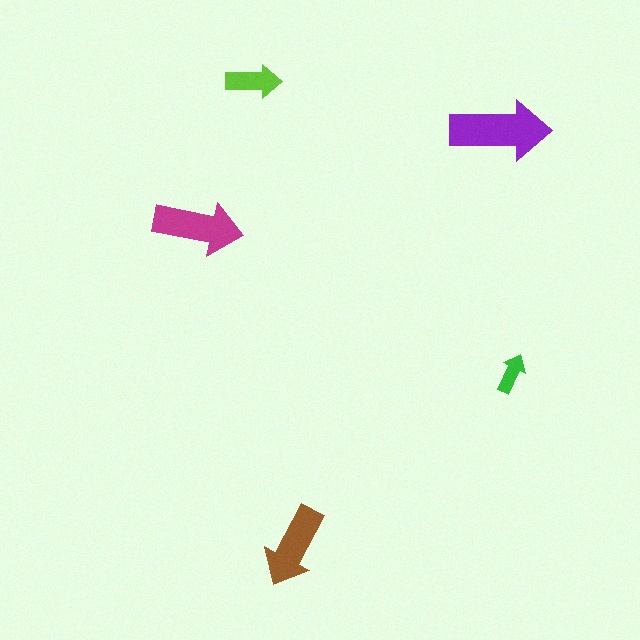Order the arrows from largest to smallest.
the purple one, the magenta one, the brown one, the lime one, the green one.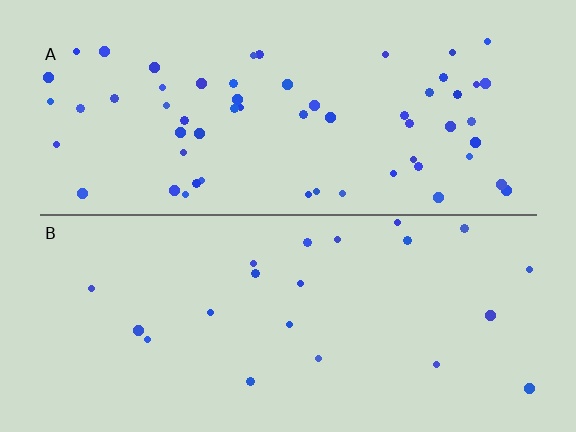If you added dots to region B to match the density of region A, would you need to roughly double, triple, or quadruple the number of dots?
Approximately triple.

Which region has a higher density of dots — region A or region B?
A (the top).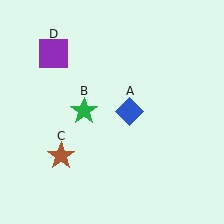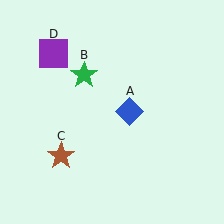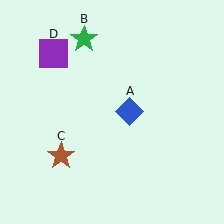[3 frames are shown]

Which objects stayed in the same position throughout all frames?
Blue diamond (object A) and brown star (object C) and purple square (object D) remained stationary.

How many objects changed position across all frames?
1 object changed position: green star (object B).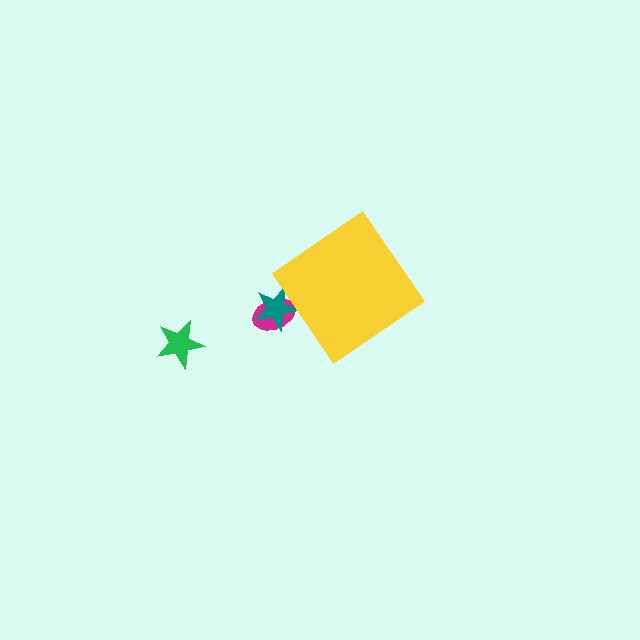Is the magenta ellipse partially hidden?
Yes, the magenta ellipse is partially hidden behind the yellow diamond.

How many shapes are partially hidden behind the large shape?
2 shapes are partially hidden.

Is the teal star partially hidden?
Yes, the teal star is partially hidden behind the yellow diamond.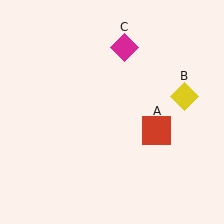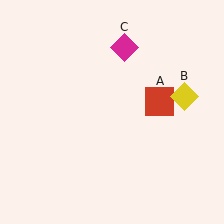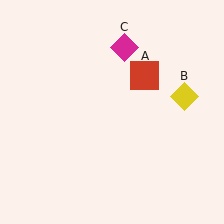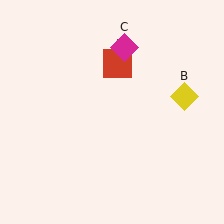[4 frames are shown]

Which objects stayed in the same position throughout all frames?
Yellow diamond (object B) and magenta diamond (object C) remained stationary.